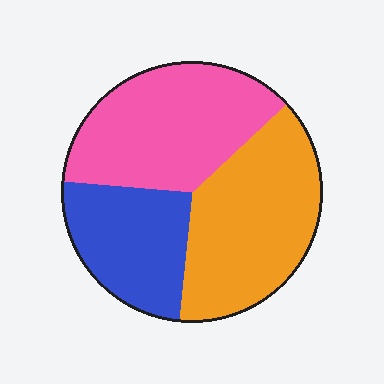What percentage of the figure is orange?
Orange takes up about three eighths (3/8) of the figure.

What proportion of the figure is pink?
Pink takes up between a quarter and a half of the figure.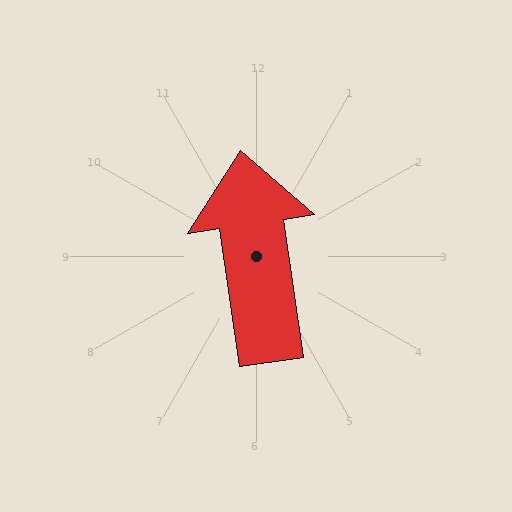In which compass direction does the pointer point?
North.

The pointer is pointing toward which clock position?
Roughly 12 o'clock.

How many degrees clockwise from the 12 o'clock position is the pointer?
Approximately 352 degrees.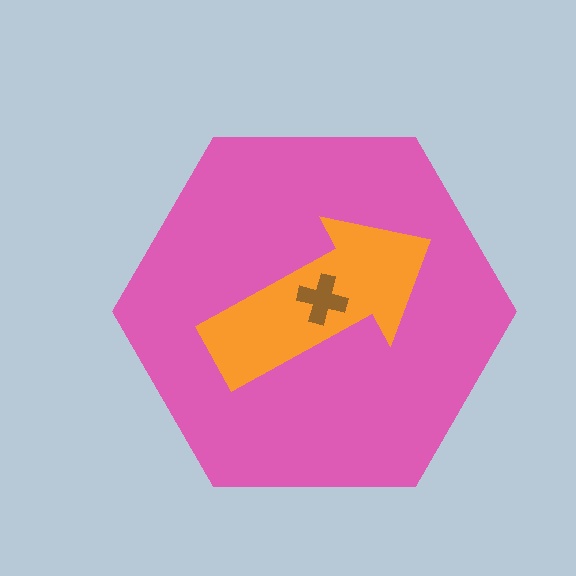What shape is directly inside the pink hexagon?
The orange arrow.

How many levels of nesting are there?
3.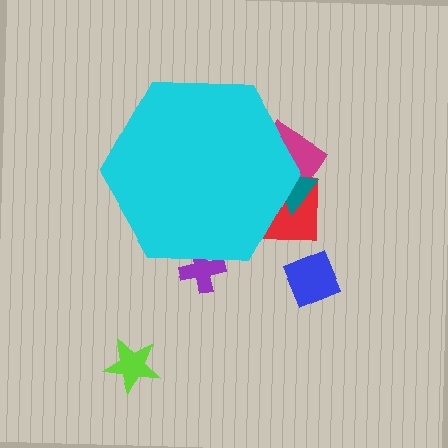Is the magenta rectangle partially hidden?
Yes, the magenta rectangle is partially hidden behind the cyan hexagon.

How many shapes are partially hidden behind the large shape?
4 shapes are partially hidden.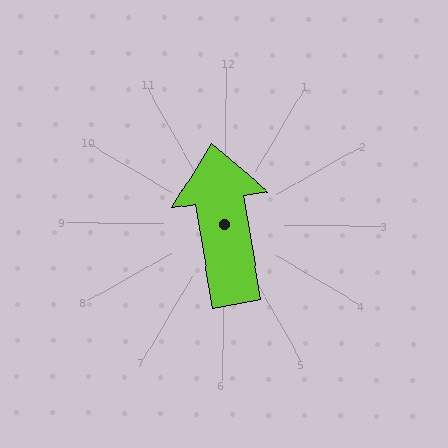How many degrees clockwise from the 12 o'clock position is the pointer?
Approximately 350 degrees.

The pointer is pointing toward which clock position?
Roughly 12 o'clock.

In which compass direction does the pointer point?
North.